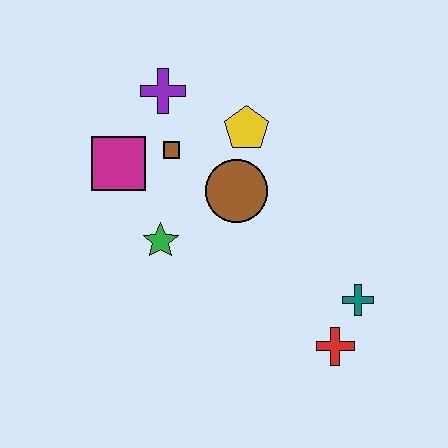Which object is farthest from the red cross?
The purple cross is farthest from the red cross.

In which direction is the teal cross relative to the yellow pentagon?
The teal cross is below the yellow pentagon.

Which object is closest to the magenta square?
The brown square is closest to the magenta square.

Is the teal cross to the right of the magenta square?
Yes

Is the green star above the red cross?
Yes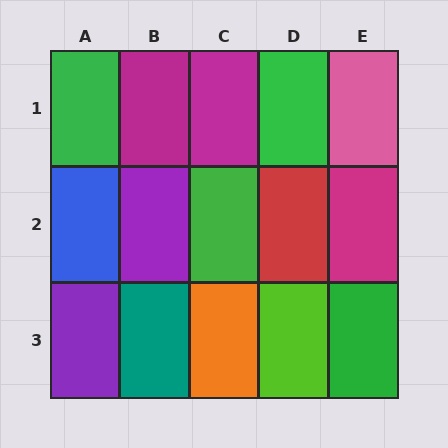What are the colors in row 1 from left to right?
Green, magenta, magenta, green, pink.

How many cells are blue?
1 cell is blue.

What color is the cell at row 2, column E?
Magenta.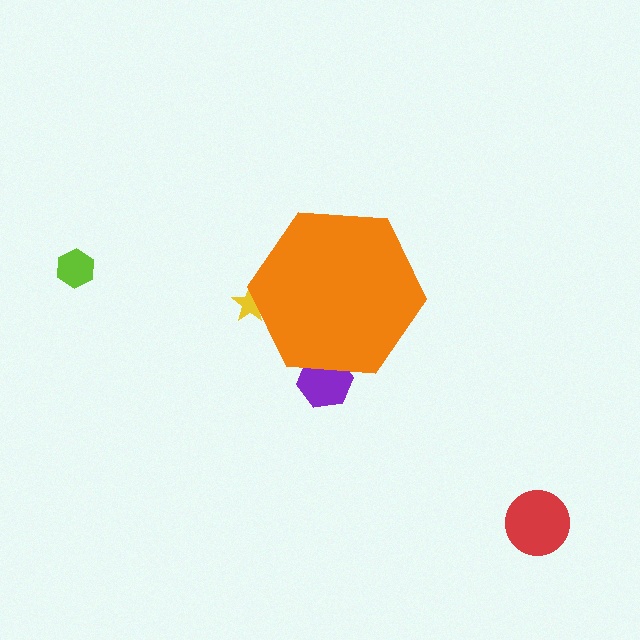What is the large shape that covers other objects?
An orange hexagon.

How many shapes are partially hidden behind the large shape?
2 shapes are partially hidden.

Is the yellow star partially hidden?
Yes, the yellow star is partially hidden behind the orange hexagon.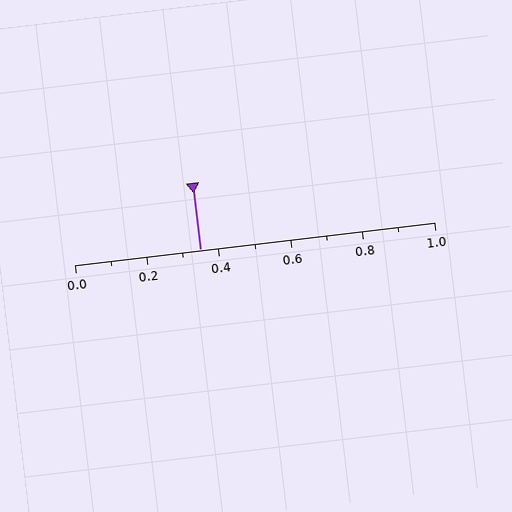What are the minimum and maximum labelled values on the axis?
The axis runs from 0.0 to 1.0.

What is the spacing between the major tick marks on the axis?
The major ticks are spaced 0.2 apart.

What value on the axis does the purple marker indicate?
The marker indicates approximately 0.35.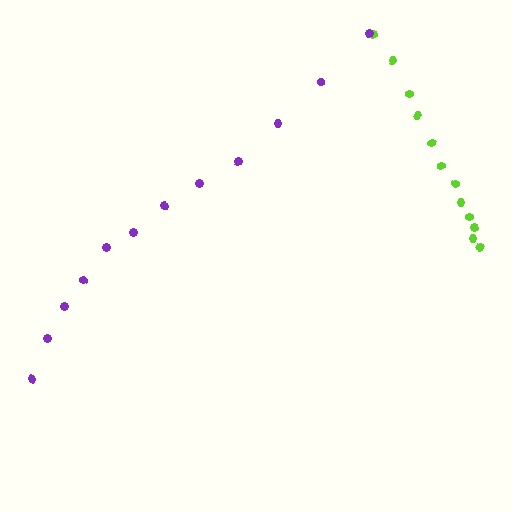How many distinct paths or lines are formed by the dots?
There are 2 distinct paths.